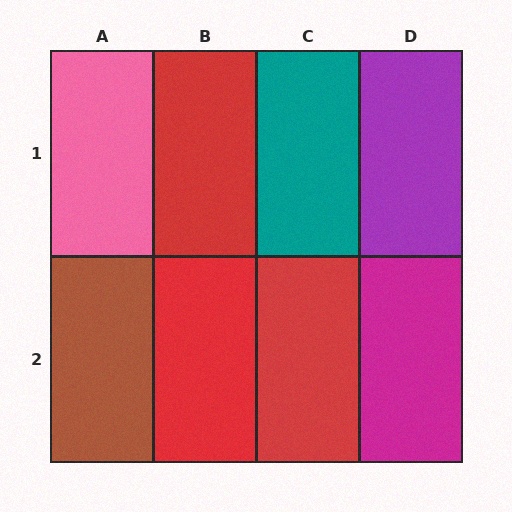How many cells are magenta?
1 cell is magenta.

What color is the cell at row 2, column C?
Red.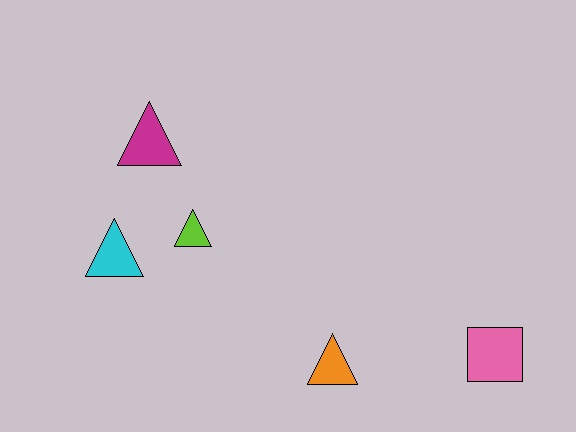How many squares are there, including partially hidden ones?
There is 1 square.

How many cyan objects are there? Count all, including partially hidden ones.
There is 1 cyan object.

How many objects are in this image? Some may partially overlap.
There are 5 objects.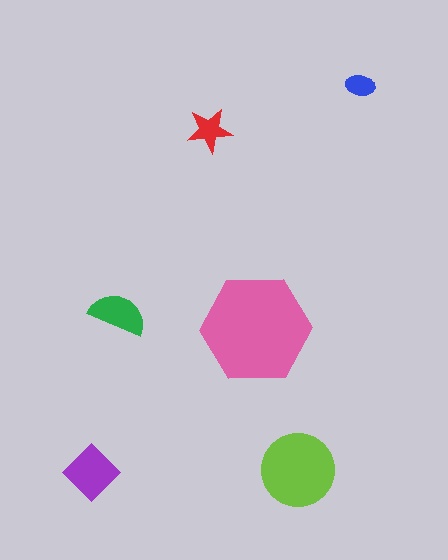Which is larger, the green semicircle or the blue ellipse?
The green semicircle.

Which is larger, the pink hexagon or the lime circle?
The pink hexagon.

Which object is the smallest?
The blue ellipse.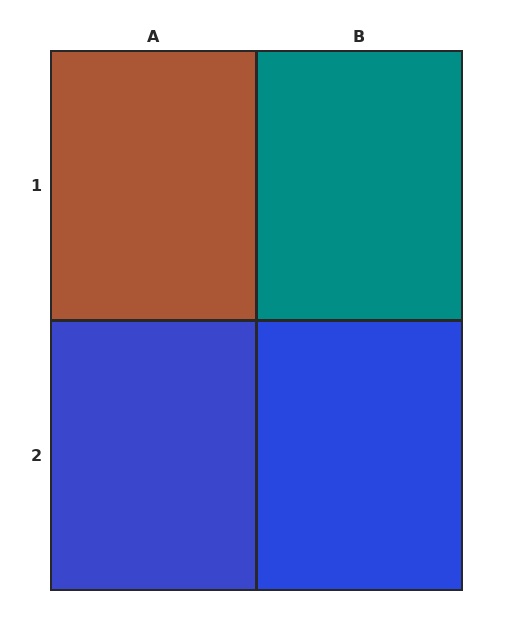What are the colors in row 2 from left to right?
Blue, blue.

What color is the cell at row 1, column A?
Brown.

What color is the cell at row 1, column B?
Teal.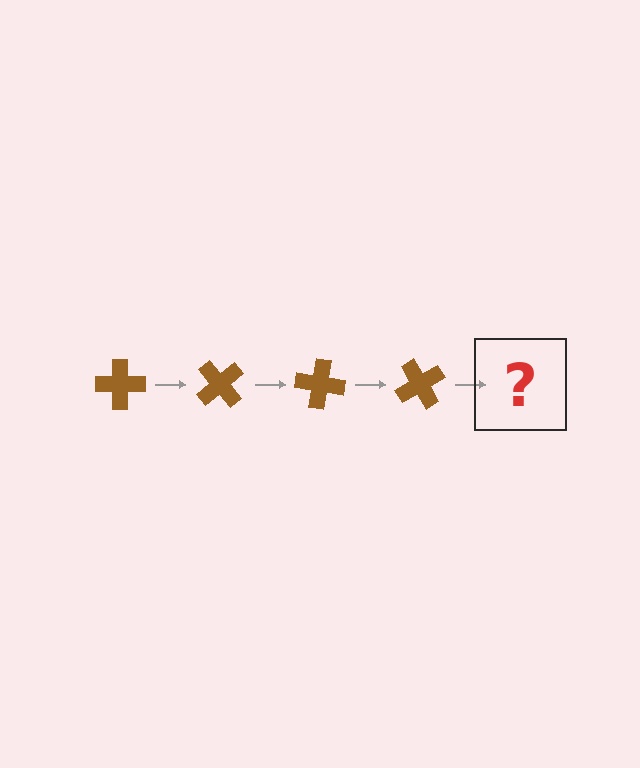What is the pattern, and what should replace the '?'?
The pattern is that the cross rotates 50 degrees each step. The '?' should be a brown cross rotated 200 degrees.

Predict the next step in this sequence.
The next step is a brown cross rotated 200 degrees.